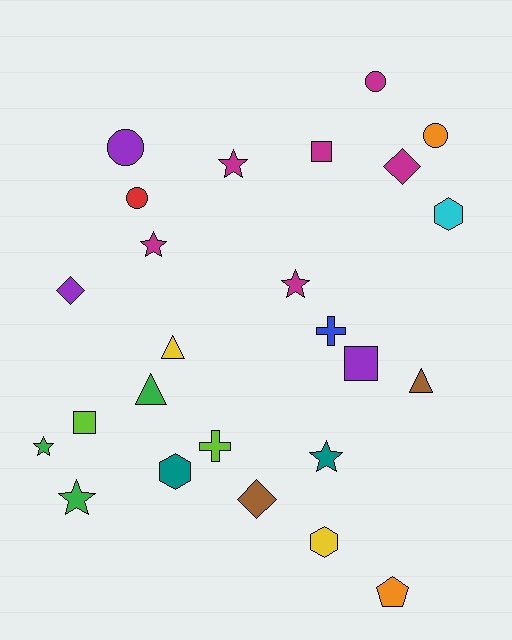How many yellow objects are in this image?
There are 2 yellow objects.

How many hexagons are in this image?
There are 3 hexagons.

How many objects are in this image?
There are 25 objects.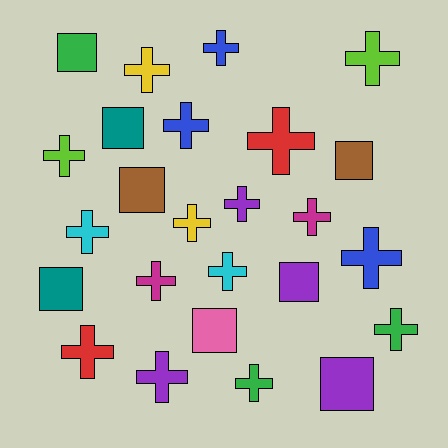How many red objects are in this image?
There are 2 red objects.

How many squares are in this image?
There are 8 squares.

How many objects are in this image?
There are 25 objects.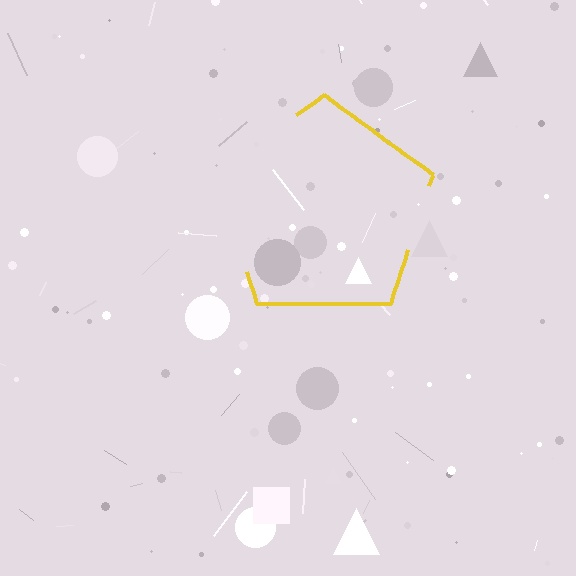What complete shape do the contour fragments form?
The contour fragments form a pentagon.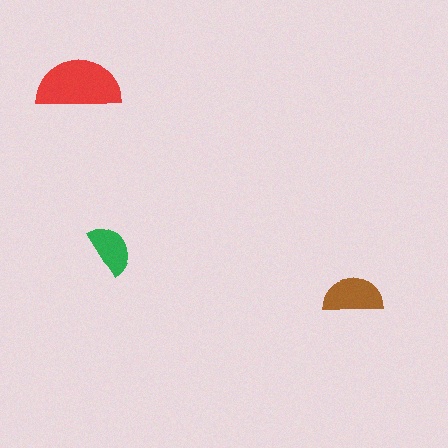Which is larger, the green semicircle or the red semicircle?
The red one.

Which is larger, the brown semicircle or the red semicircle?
The red one.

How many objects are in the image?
There are 3 objects in the image.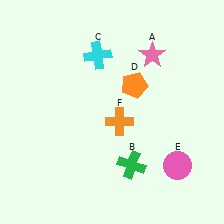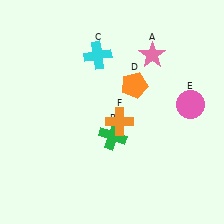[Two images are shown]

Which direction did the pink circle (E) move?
The pink circle (E) moved up.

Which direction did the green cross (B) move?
The green cross (B) moved up.